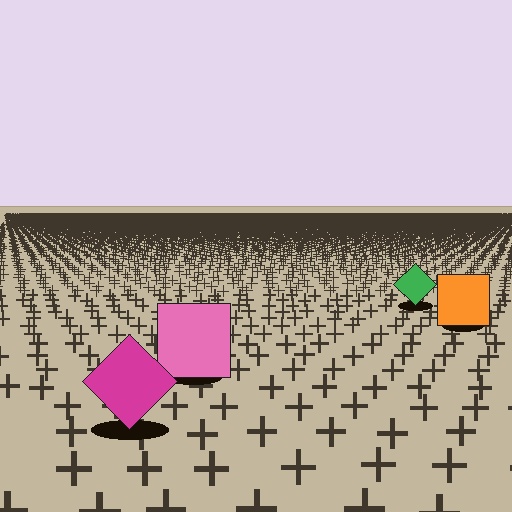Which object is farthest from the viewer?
The green diamond is farthest from the viewer. It appears smaller and the ground texture around it is denser.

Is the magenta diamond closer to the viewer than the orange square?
Yes. The magenta diamond is closer — you can tell from the texture gradient: the ground texture is coarser near it.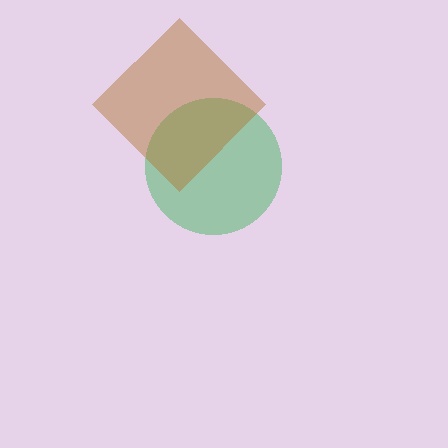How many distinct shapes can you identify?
There are 2 distinct shapes: a green circle, a brown diamond.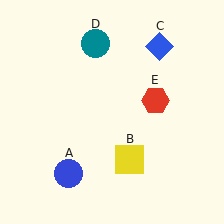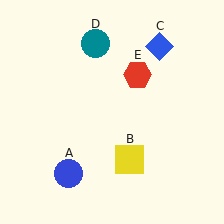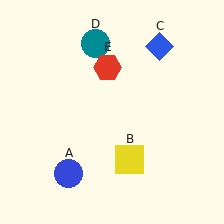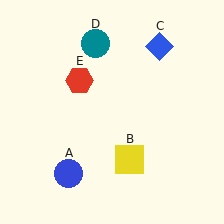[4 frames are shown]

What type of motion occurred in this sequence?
The red hexagon (object E) rotated counterclockwise around the center of the scene.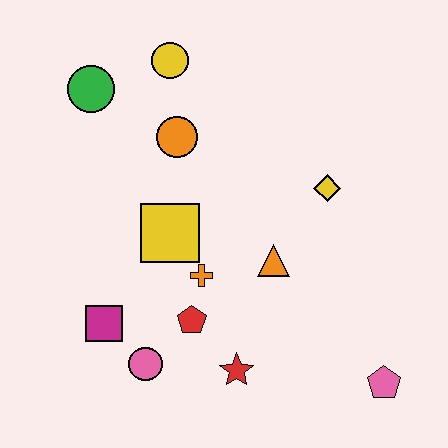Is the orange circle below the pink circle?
No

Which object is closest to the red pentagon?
The orange cross is closest to the red pentagon.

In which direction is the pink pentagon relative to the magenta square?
The pink pentagon is to the right of the magenta square.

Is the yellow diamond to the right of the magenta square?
Yes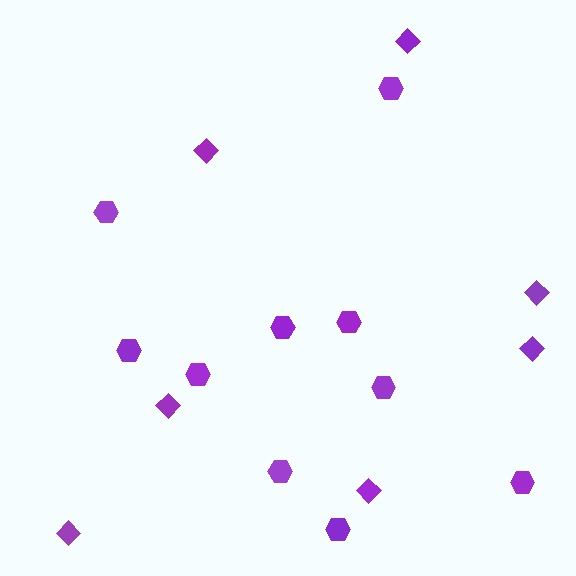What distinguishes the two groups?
There are 2 groups: one group of diamonds (7) and one group of hexagons (10).